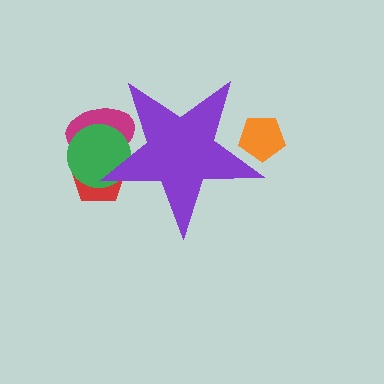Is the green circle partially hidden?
Yes, the green circle is partially hidden behind the purple star.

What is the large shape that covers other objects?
A purple star.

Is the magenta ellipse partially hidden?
Yes, the magenta ellipse is partially hidden behind the purple star.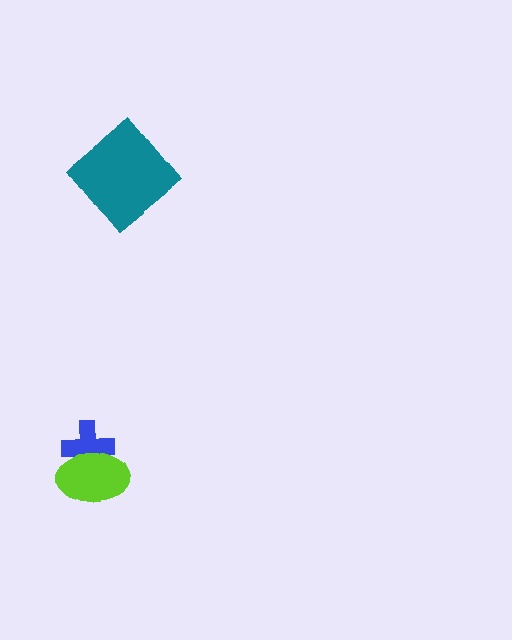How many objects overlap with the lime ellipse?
1 object overlaps with the lime ellipse.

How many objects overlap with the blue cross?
1 object overlaps with the blue cross.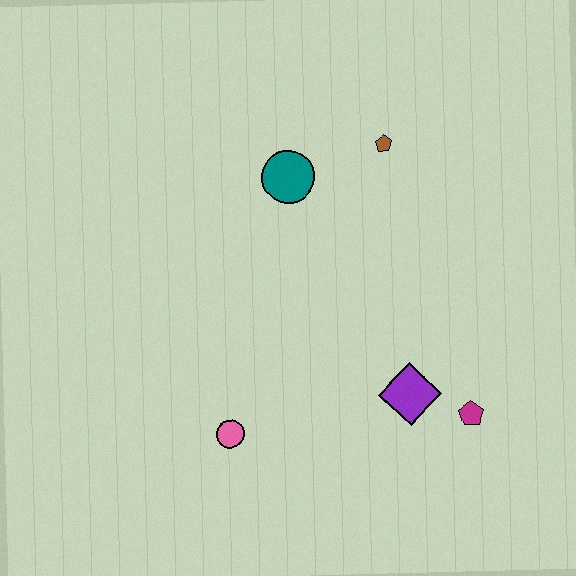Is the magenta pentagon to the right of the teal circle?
Yes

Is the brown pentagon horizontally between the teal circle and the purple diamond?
Yes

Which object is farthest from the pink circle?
The brown pentagon is farthest from the pink circle.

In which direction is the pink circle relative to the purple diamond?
The pink circle is to the left of the purple diamond.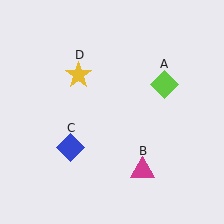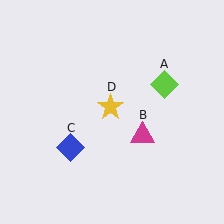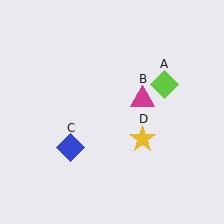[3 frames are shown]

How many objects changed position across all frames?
2 objects changed position: magenta triangle (object B), yellow star (object D).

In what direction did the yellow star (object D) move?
The yellow star (object D) moved down and to the right.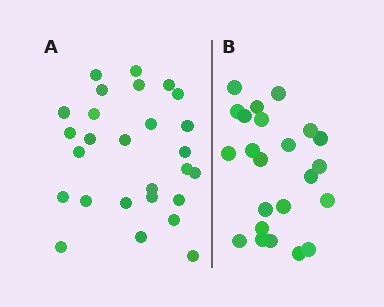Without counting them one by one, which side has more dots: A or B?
Region A (the left region) has more dots.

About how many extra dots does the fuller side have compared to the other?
Region A has about 4 more dots than region B.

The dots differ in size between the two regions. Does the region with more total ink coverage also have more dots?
No. Region B has more total ink coverage because its dots are larger, but region A actually contains more individual dots. Total area can be misleading — the number of items is what matters here.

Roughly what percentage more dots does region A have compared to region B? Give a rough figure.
About 15% more.